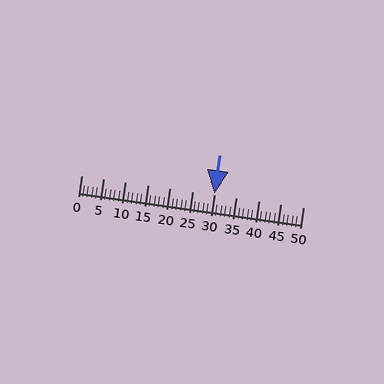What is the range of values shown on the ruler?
The ruler shows values from 0 to 50.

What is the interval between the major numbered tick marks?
The major tick marks are spaced 5 units apart.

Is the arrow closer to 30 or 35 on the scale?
The arrow is closer to 30.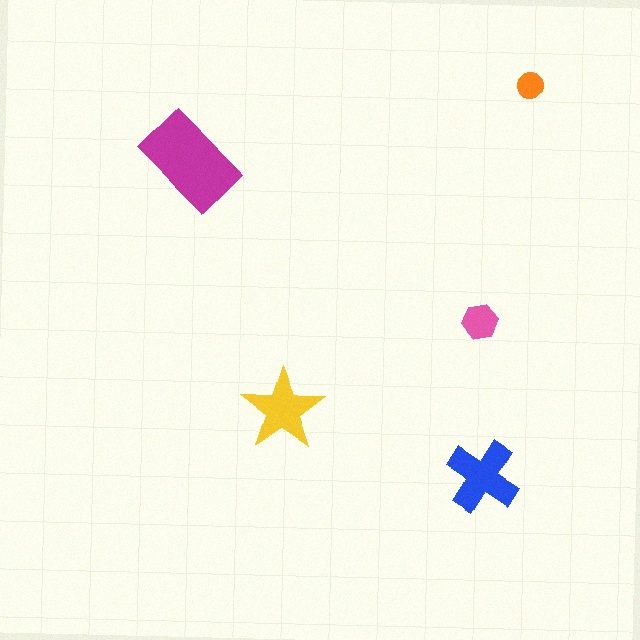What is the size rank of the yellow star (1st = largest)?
3rd.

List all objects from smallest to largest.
The orange circle, the pink hexagon, the yellow star, the blue cross, the magenta rectangle.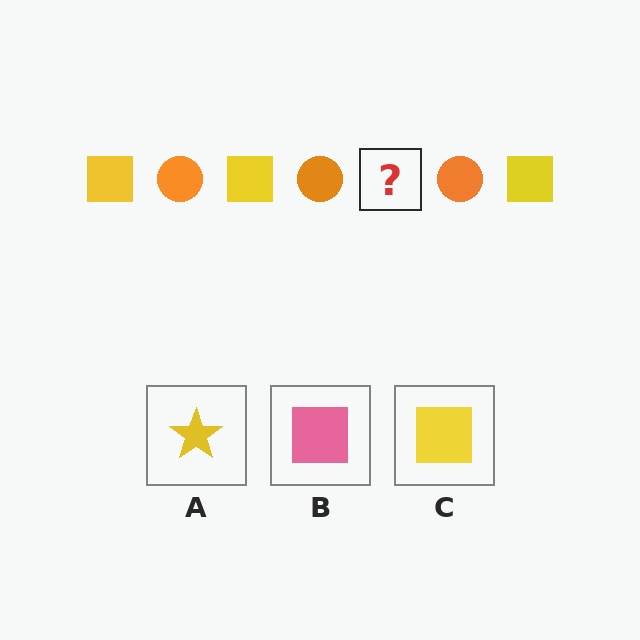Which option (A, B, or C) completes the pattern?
C.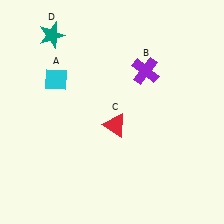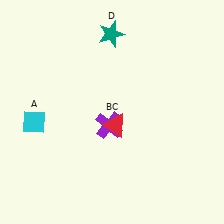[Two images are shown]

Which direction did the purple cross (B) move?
The purple cross (B) moved down.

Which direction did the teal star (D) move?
The teal star (D) moved right.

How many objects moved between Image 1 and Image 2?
3 objects moved between the two images.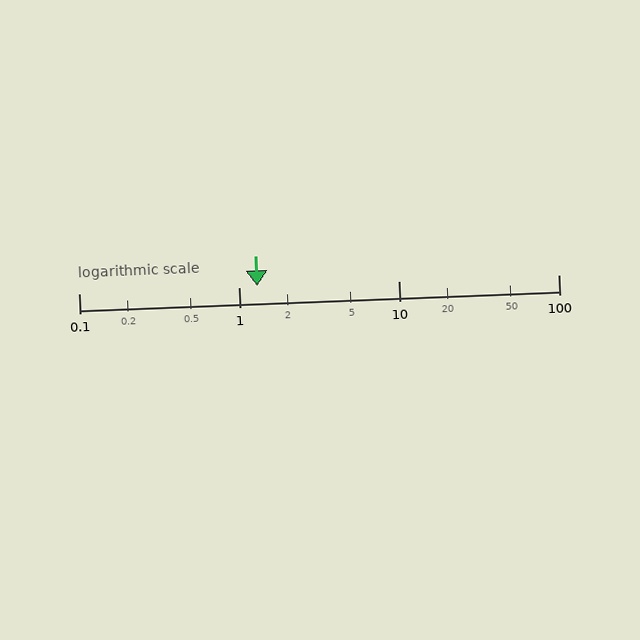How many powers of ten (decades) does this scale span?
The scale spans 3 decades, from 0.1 to 100.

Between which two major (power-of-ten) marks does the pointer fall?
The pointer is between 1 and 10.